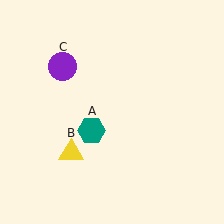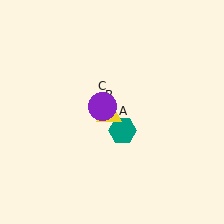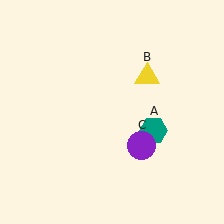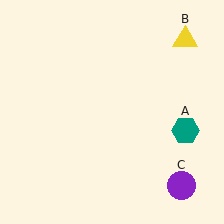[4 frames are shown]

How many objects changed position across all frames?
3 objects changed position: teal hexagon (object A), yellow triangle (object B), purple circle (object C).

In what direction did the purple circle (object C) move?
The purple circle (object C) moved down and to the right.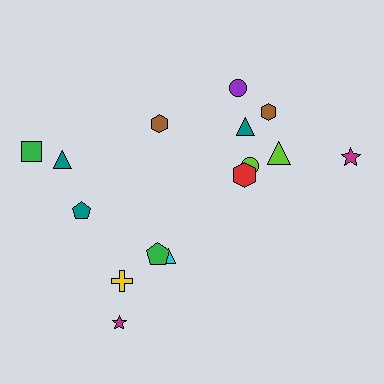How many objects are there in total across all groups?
There are 15 objects.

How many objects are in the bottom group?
There are 4 objects.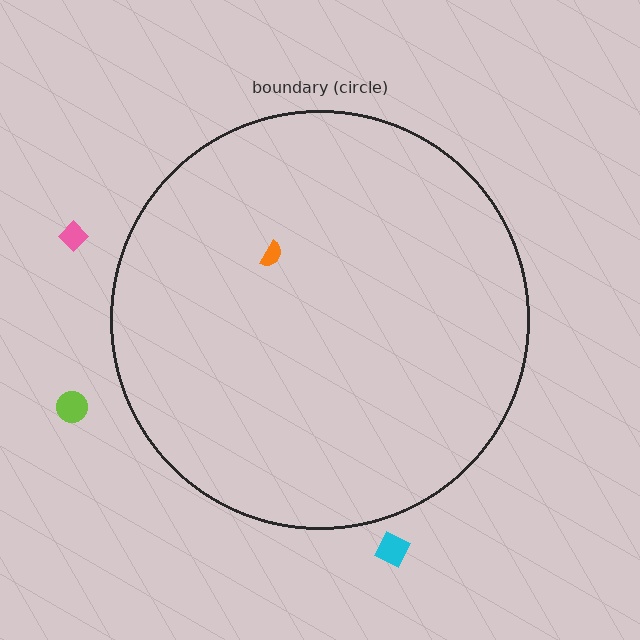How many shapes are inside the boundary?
1 inside, 3 outside.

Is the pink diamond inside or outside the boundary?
Outside.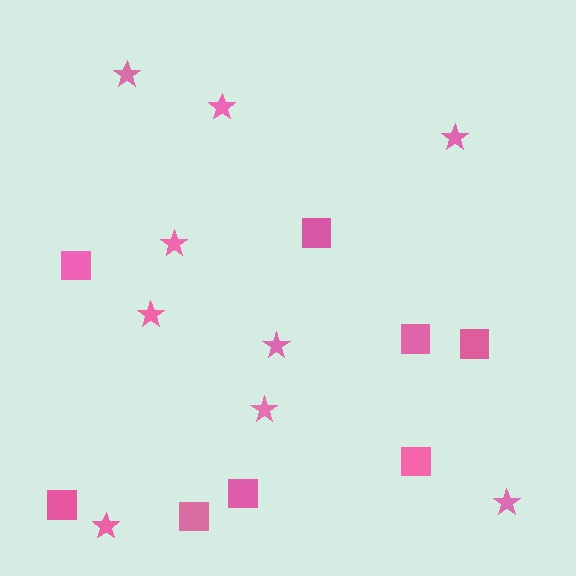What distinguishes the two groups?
There are 2 groups: one group of stars (9) and one group of squares (8).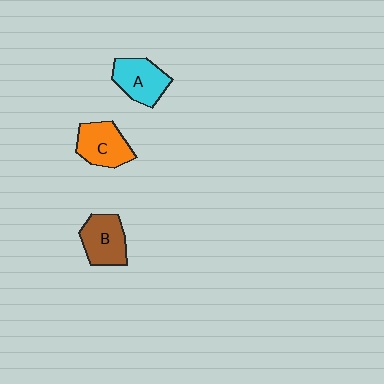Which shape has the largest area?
Shape B (brown).